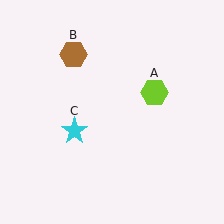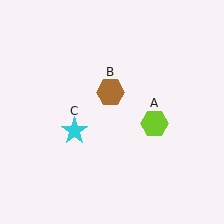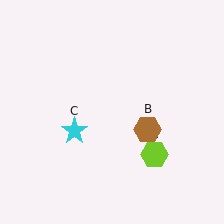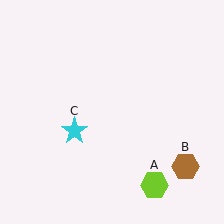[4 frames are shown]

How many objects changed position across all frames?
2 objects changed position: lime hexagon (object A), brown hexagon (object B).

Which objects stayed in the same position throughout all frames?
Cyan star (object C) remained stationary.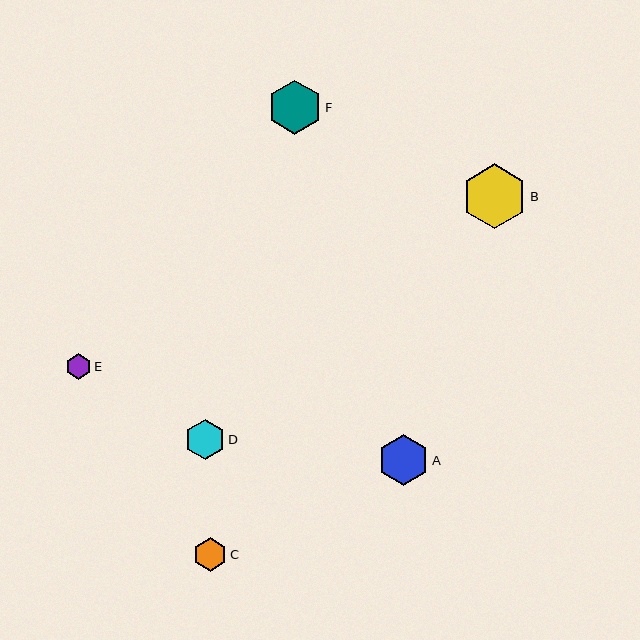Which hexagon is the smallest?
Hexagon E is the smallest with a size of approximately 25 pixels.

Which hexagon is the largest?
Hexagon B is the largest with a size of approximately 65 pixels.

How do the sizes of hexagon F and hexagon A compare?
Hexagon F and hexagon A are approximately the same size.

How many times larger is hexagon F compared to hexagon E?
Hexagon F is approximately 2.1 times the size of hexagon E.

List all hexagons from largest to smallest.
From largest to smallest: B, F, A, D, C, E.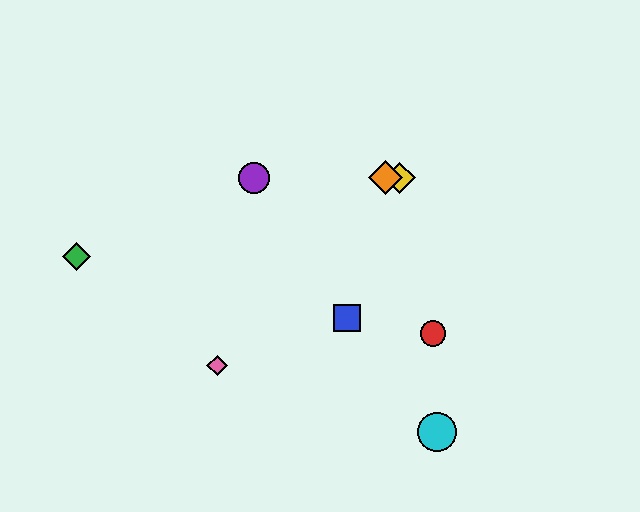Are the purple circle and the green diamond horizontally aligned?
No, the purple circle is at y≈178 and the green diamond is at y≈256.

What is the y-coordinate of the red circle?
The red circle is at y≈333.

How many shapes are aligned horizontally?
3 shapes (the yellow diamond, the purple circle, the orange diamond) are aligned horizontally.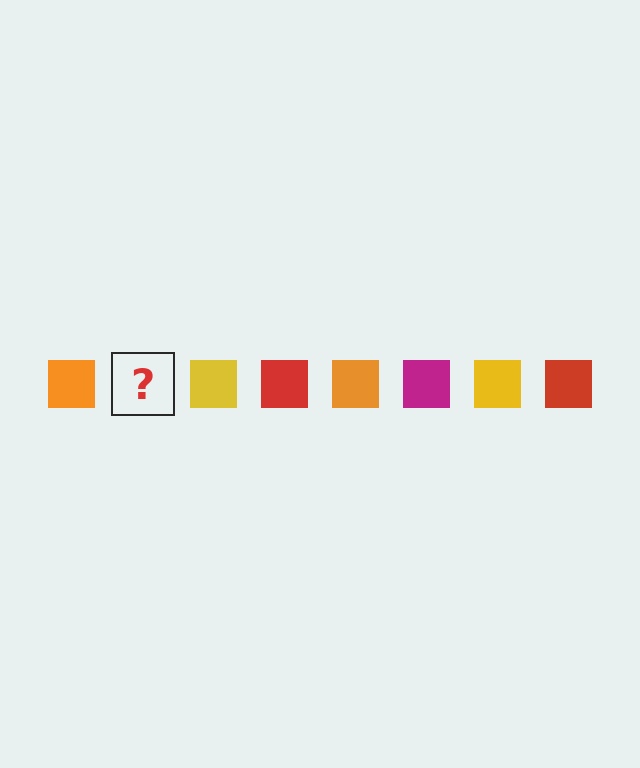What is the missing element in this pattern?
The missing element is a magenta square.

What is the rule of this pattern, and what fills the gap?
The rule is that the pattern cycles through orange, magenta, yellow, red squares. The gap should be filled with a magenta square.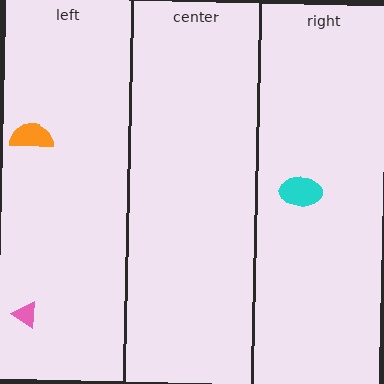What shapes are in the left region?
The orange semicircle, the pink triangle.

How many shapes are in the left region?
2.